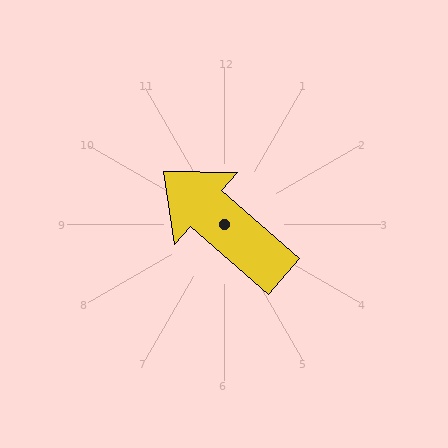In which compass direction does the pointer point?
Northwest.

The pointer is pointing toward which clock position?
Roughly 10 o'clock.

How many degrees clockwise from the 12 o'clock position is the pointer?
Approximately 311 degrees.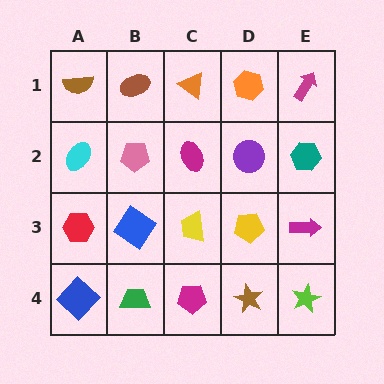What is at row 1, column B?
A brown ellipse.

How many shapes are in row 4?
5 shapes.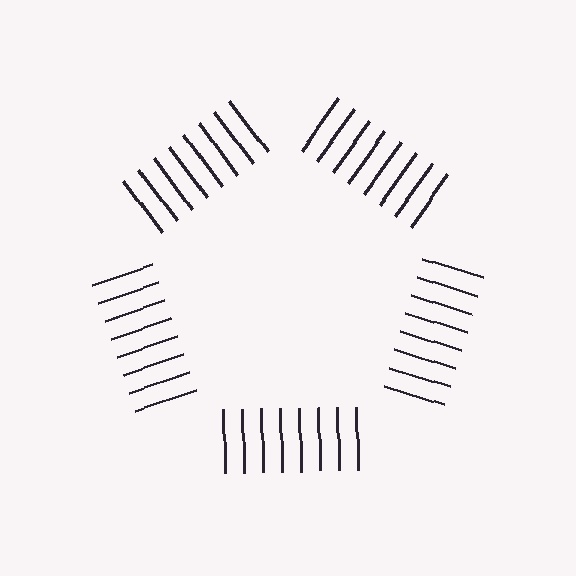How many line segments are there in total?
40 — 8 along each of the 5 edges.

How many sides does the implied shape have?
5 sides — the line-ends trace a pentagon.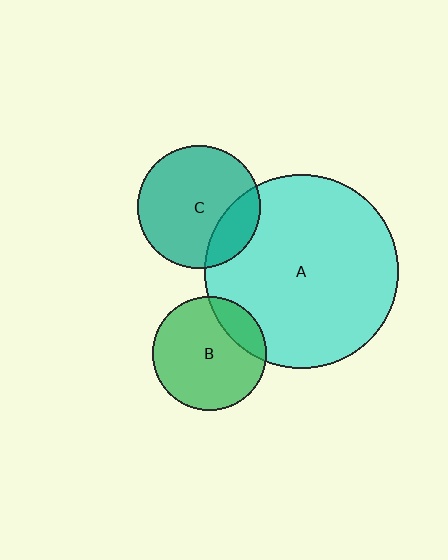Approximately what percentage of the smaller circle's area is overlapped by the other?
Approximately 20%.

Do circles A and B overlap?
Yes.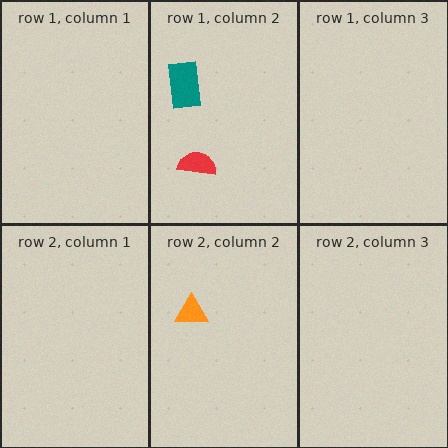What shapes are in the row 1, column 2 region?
The red semicircle, the teal rectangle.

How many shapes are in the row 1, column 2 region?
2.